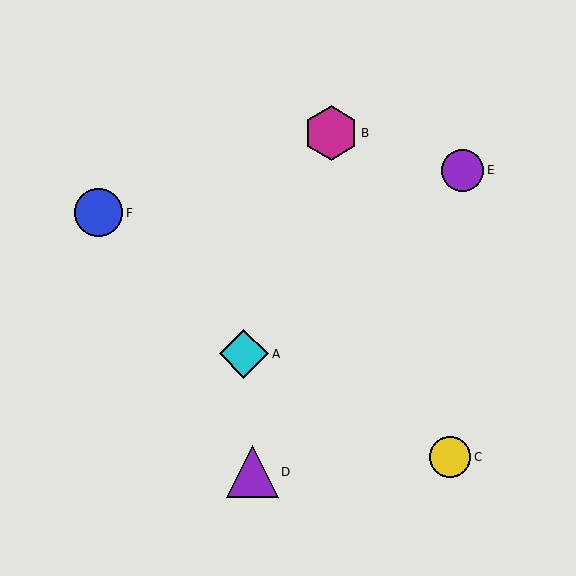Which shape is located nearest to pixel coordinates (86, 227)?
The blue circle (labeled F) at (99, 213) is nearest to that location.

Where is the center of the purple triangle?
The center of the purple triangle is at (252, 472).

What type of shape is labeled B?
Shape B is a magenta hexagon.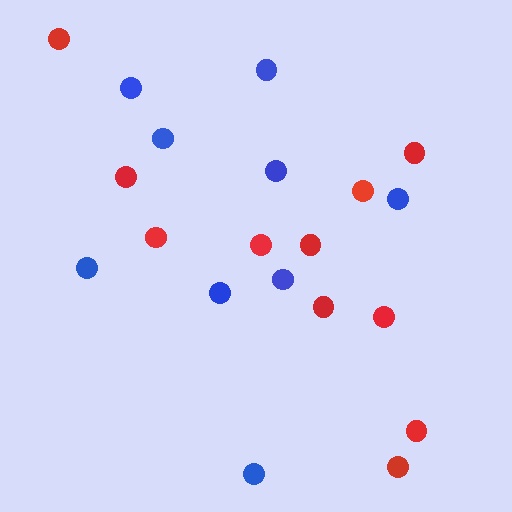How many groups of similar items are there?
There are 2 groups: one group of red circles (11) and one group of blue circles (9).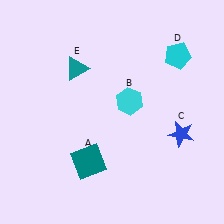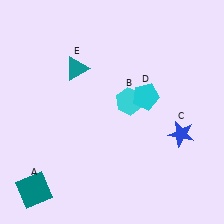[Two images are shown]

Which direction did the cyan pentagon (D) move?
The cyan pentagon (D) moved down.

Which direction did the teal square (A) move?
The teal square (A) moved left.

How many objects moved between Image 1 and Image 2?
2 objects moved between the two images.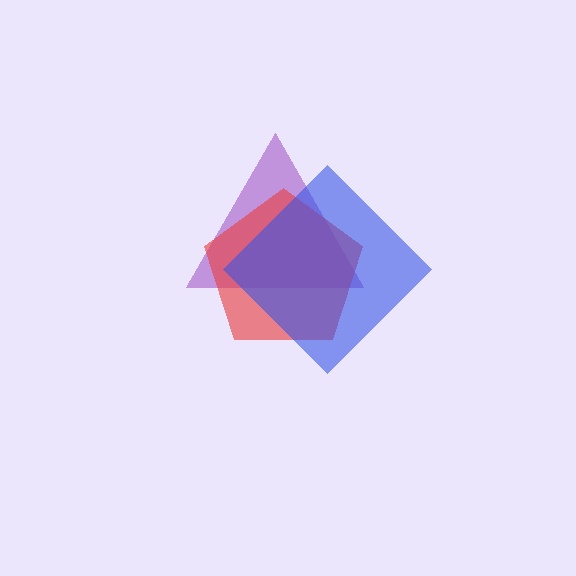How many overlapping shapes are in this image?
There are 3 overlapping shapes in the image.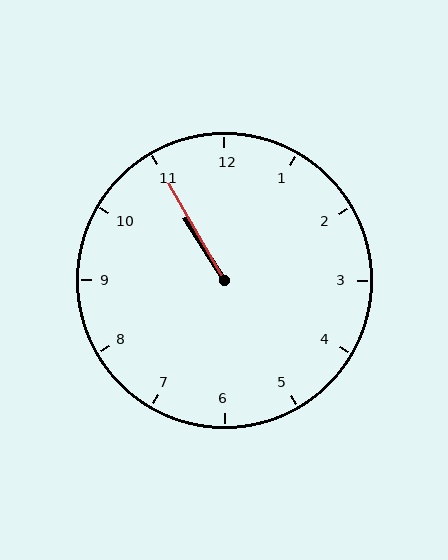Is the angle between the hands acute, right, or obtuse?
It is acute.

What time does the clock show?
10:55.